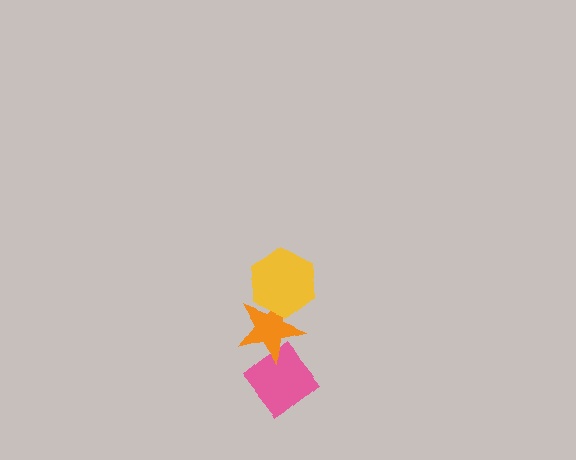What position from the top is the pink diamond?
The pink diamond is 3rd from the top.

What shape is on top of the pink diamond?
The orange star is on top of the pink diamond.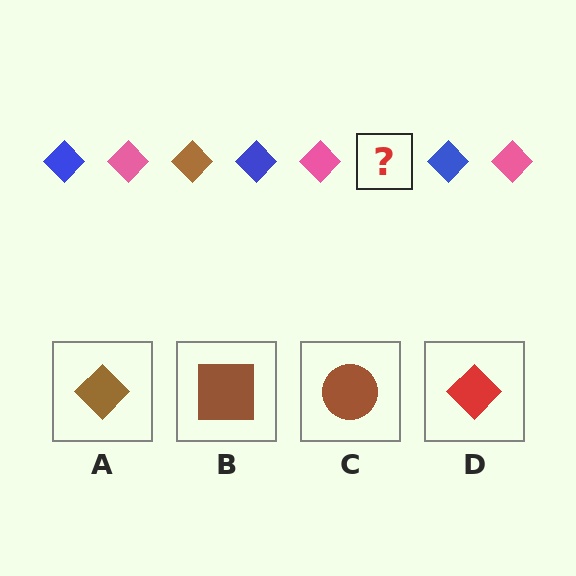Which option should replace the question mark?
Option A.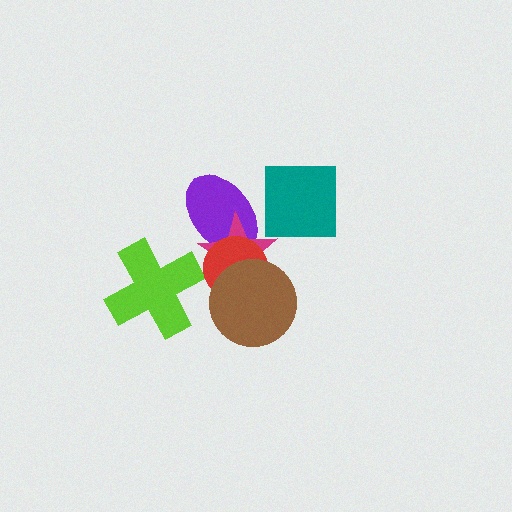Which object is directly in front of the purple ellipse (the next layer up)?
The magenta star is directly in front of the purple ellipse.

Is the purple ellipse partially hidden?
Yes, it is partially covered by another shape.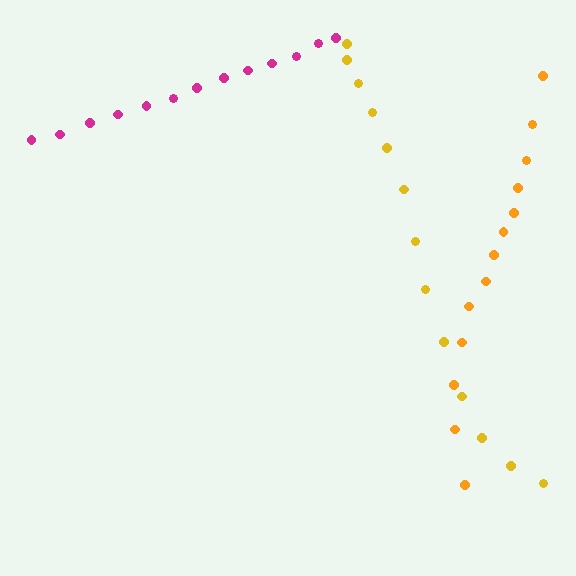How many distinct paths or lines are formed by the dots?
There are 3 distinct paths.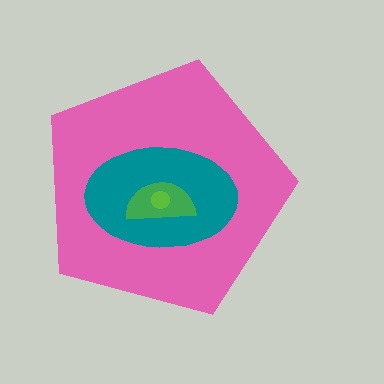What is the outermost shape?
The pink pentagon.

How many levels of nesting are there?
4.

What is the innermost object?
The lime circle.